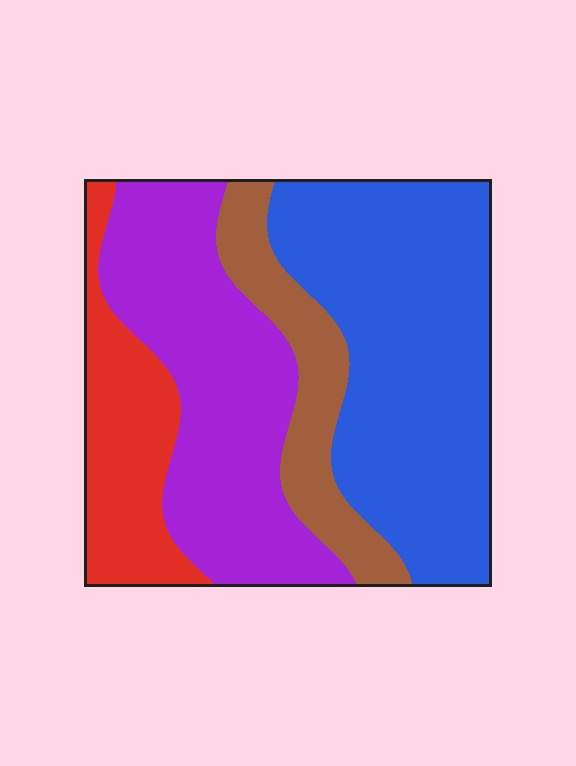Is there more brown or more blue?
Blue.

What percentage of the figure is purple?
Purple takes up about one third (1/3) of the figure.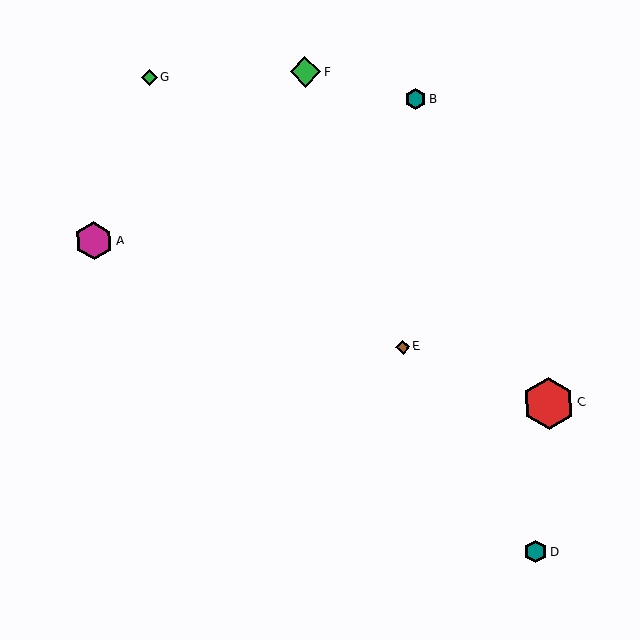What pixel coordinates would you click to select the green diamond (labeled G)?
Click at (149, 77) to select the green diamond G.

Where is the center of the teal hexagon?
The center of the teal hexagon is at (536, 552).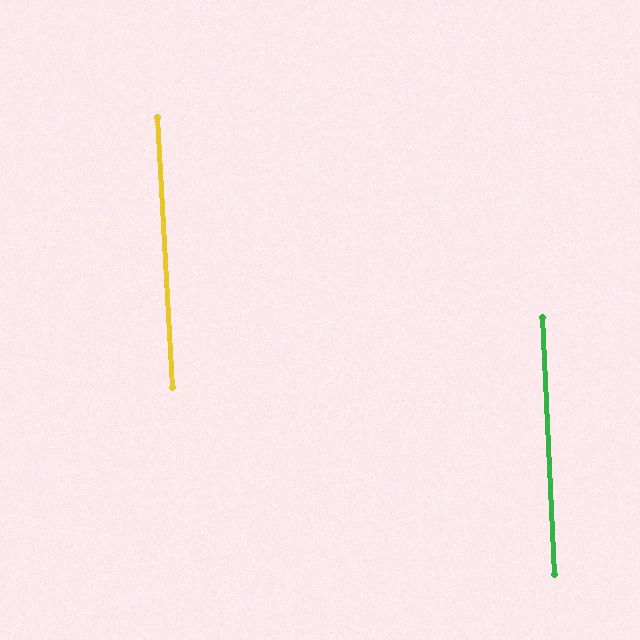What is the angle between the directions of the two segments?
Approximately 0 degrees.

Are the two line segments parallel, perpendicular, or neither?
Parallel — their directions differ by only 0.5°.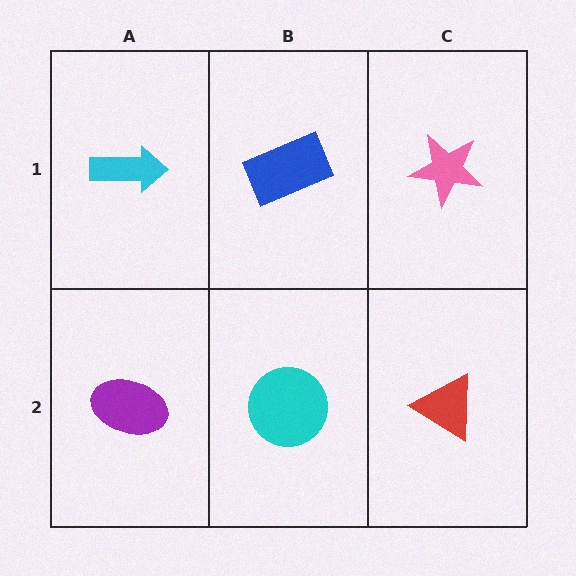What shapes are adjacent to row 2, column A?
A cyan arrow (row 1, column A), a cyan circle (row 2, column B).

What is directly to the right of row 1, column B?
A pink star.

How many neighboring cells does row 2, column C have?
2.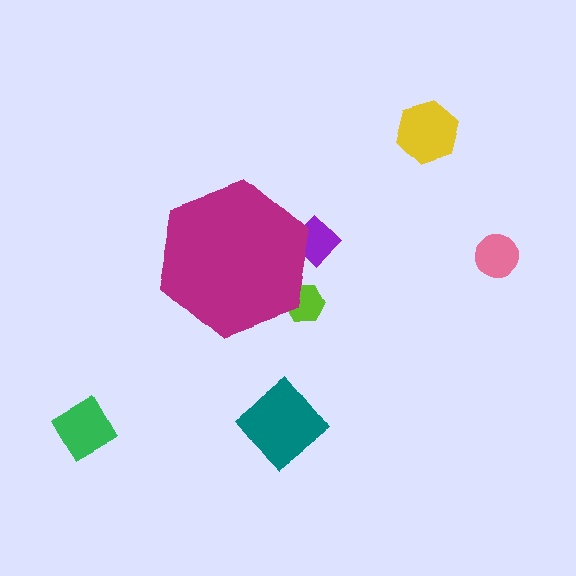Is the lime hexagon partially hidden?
Yes, the lime hexagon is partially hidden behind the magenta hexagon.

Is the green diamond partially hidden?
No, the green diamond is fully visible.